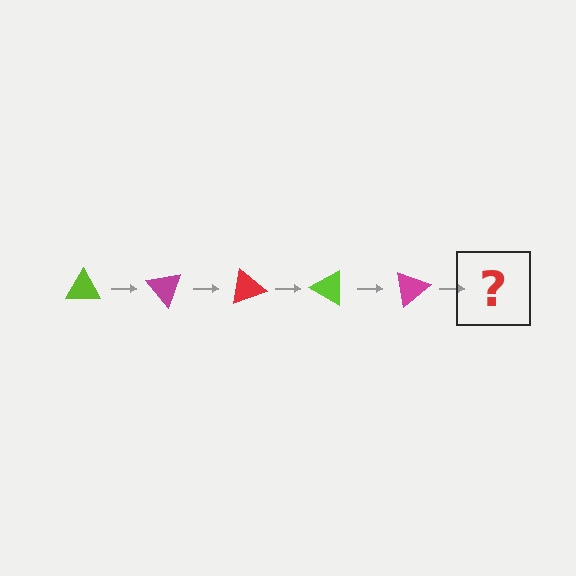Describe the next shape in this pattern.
It should be a red triangle, rotated 250 degrees from the start.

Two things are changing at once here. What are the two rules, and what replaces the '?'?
The two rules are that it rotates 50 degrees each step and the color cycles through lime, magenta, and red. The '?' should be a red triangle, rotated 250 degrees from the start.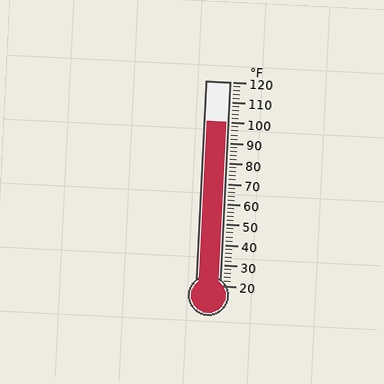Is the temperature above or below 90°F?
The temperature is above 90°F.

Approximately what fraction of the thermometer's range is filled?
The thermometer is filled to approximately 80% of its range.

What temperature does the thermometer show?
The thermometer shows approximately 100°F.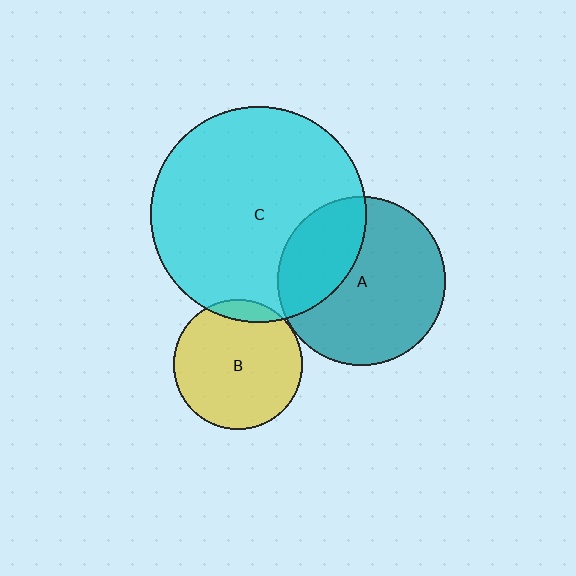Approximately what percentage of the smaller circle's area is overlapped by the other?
Approximately 10%.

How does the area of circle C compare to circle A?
Approximately 1.6 times.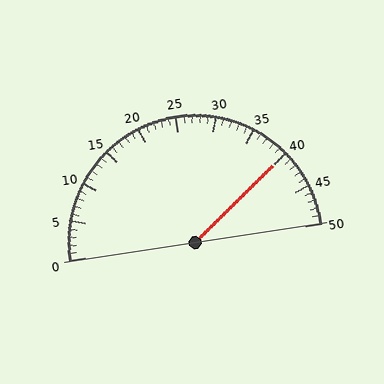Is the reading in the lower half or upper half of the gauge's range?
The reading is in the upper half of the range (0 to 50).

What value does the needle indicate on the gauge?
The needle indicates approximately 40.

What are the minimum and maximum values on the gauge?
The gauge ranges from 0 to 50.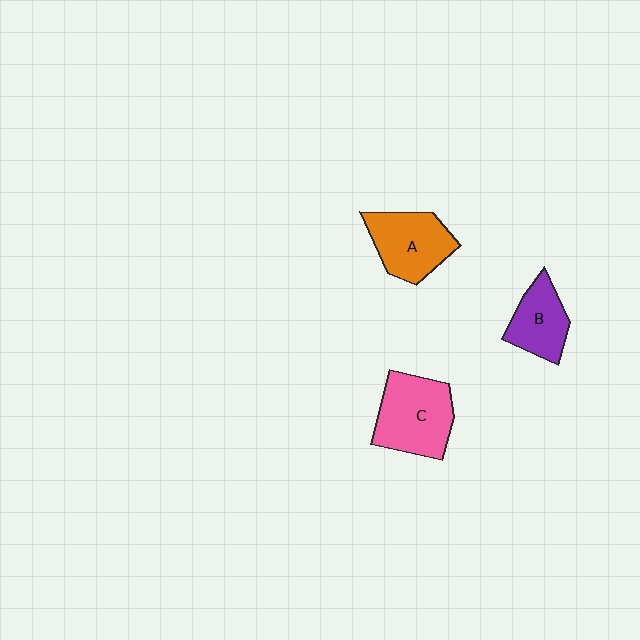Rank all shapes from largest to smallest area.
From largest to smallest: C (pink), A (orange), B (purple).